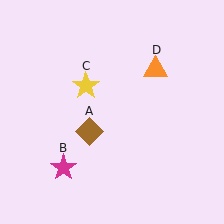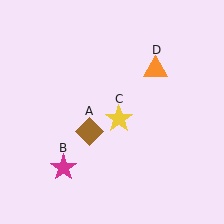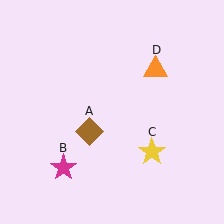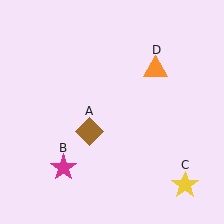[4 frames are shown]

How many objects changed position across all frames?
1 object changed position: yellow star (object C).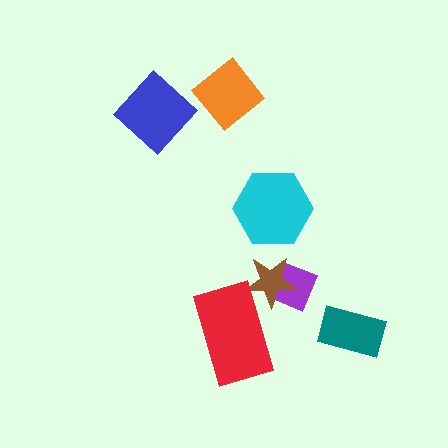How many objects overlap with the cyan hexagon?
0 objects overlap with the cyan hexagon.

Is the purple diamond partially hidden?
Yes, it is partially covered by another shape.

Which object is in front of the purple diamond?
The brown star is in front of the purple diamond.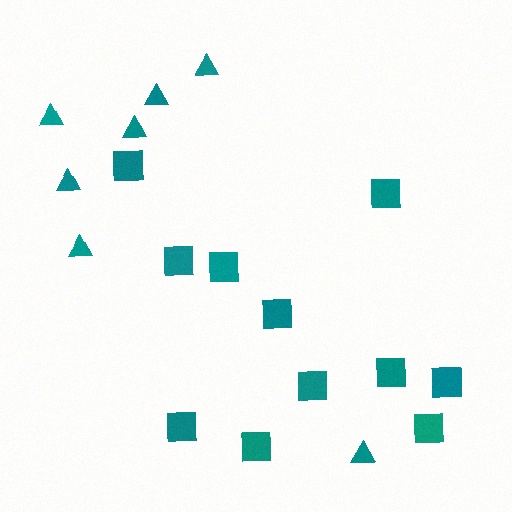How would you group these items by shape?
There are 2 groups: one group of squares (11) and one group of triangles (7).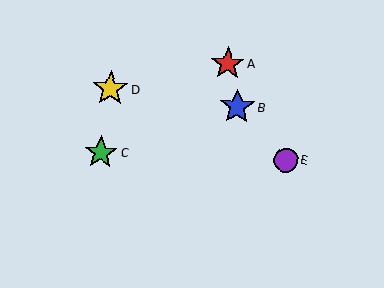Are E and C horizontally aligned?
Yes, both are at y≈160.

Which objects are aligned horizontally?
Objects C, E are aligned horizontally.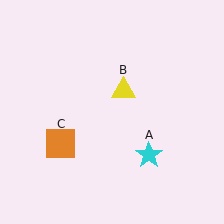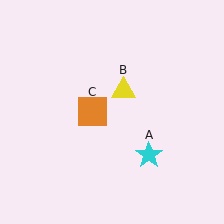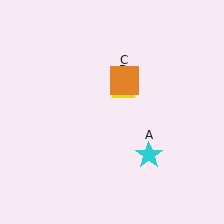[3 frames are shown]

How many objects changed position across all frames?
1 object changed position: orange square (object C).